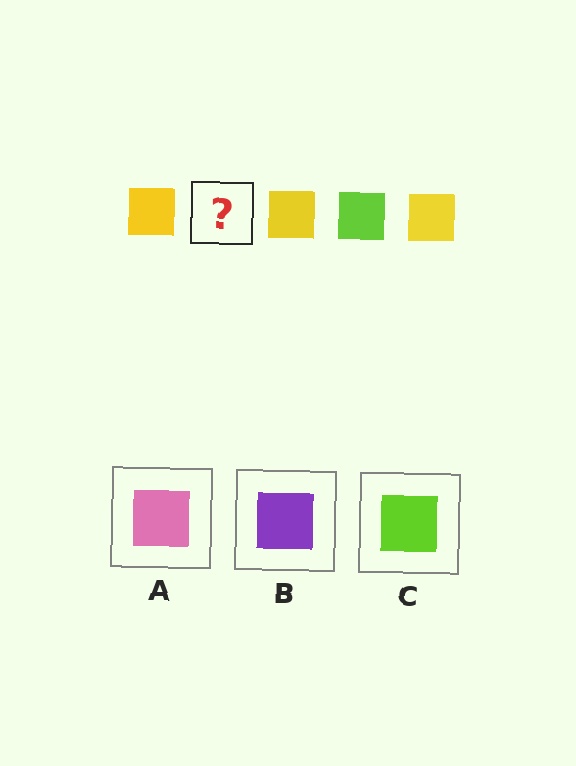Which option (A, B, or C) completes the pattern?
C.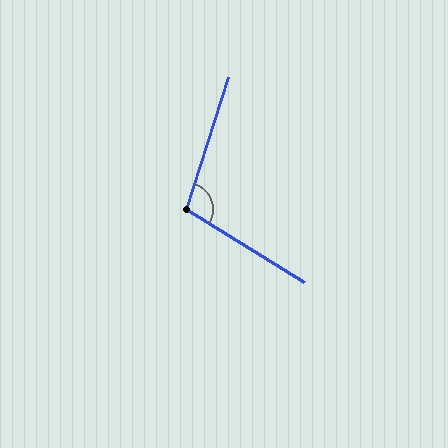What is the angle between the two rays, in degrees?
Approximately 104 degrees.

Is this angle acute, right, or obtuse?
It is obtuse.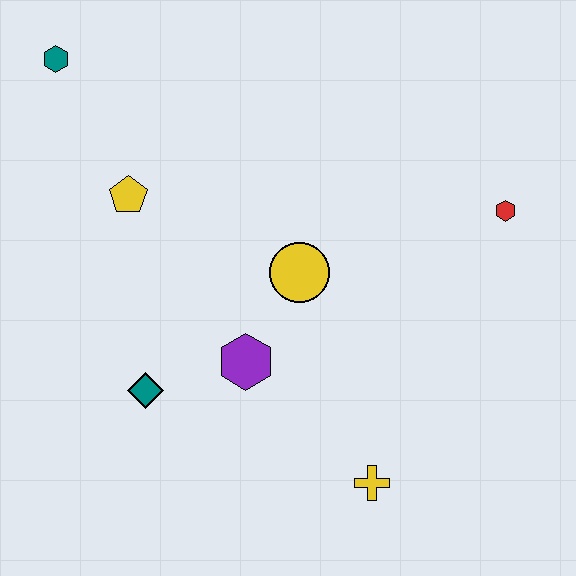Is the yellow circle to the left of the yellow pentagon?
No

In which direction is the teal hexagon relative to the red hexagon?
The teal hexagon is to the left of the red hexagon.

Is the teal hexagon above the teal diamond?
Yes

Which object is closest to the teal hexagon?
The yellow pentagon is closest to the teal hexagon.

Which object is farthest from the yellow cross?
The teal hexagon is farthest from the yellow cross.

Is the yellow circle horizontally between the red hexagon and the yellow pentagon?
Yes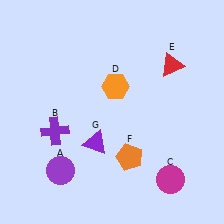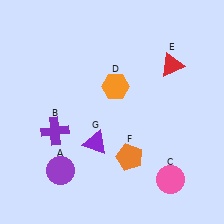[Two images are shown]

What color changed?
The circle (C) changed from magenta in Image 1 to pink in Image 2.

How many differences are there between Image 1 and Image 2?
There is 1 difference between the two images.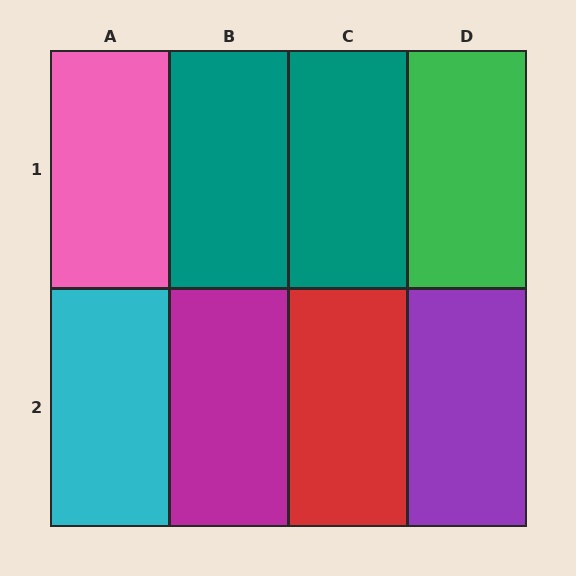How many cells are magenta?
1 cell is magenta.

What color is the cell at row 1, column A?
Pink.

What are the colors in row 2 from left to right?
Cyan, magenta, red, purple.